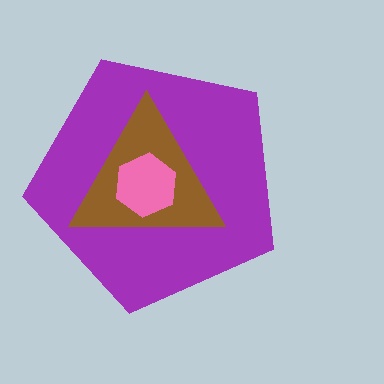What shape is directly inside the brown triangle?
The pink hexagon.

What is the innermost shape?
The pink hexagon.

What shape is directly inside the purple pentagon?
The brown triangle.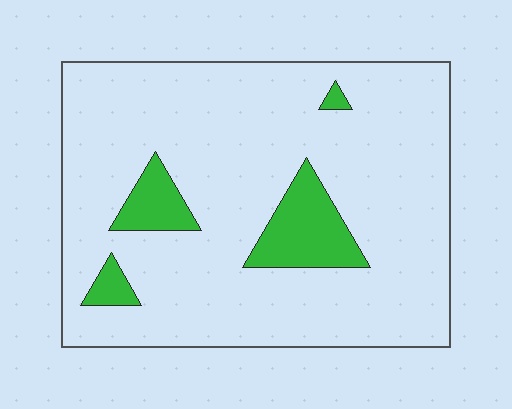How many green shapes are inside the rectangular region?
4.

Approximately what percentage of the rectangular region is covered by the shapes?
Approximately 10%.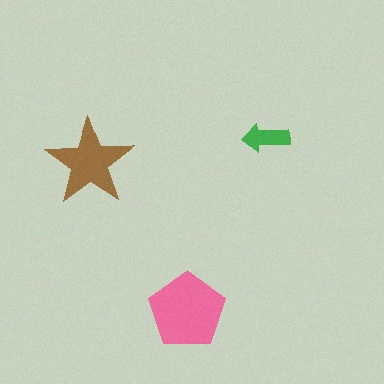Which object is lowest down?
The pink pentagon is bottommost.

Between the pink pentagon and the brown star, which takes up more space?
The pink pentagon.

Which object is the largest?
The pink pentagon.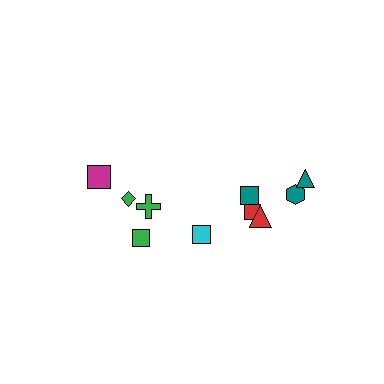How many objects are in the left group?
There are 3 objects.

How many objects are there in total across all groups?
There are 10 objects.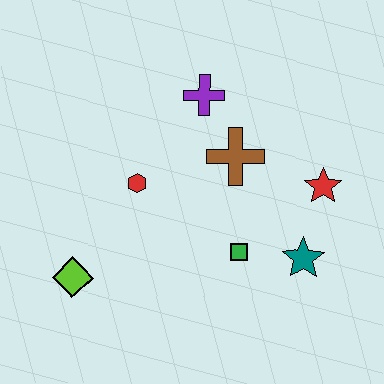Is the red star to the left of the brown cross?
No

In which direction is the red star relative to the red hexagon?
The red star is to the right of the red hexagon.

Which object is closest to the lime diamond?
The red hexagon is closest to the lime diamond.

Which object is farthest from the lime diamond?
The red star is farthest from the lime diamond.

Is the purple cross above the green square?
Yes